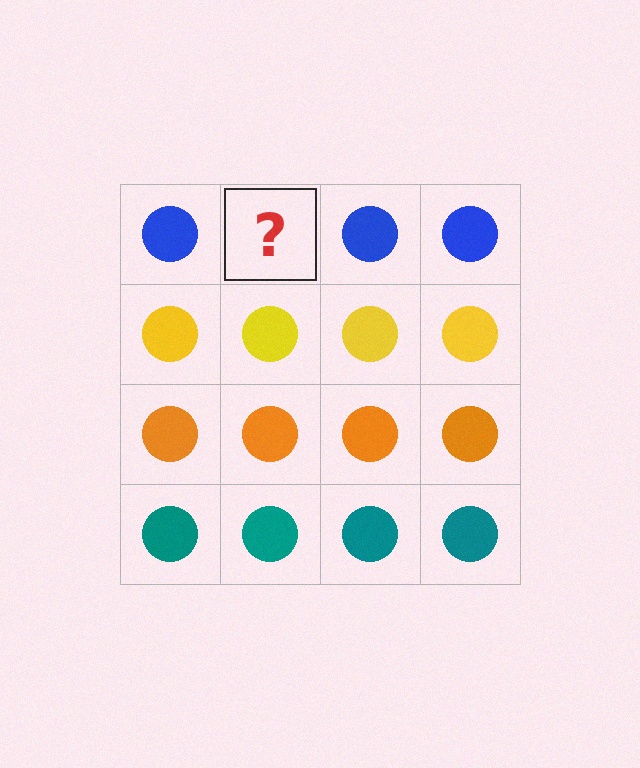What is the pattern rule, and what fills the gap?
The rule is that each row has a consistent color. The gap should be filled with a blue circle.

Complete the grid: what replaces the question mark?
The question mark should be replaced with a blue circle.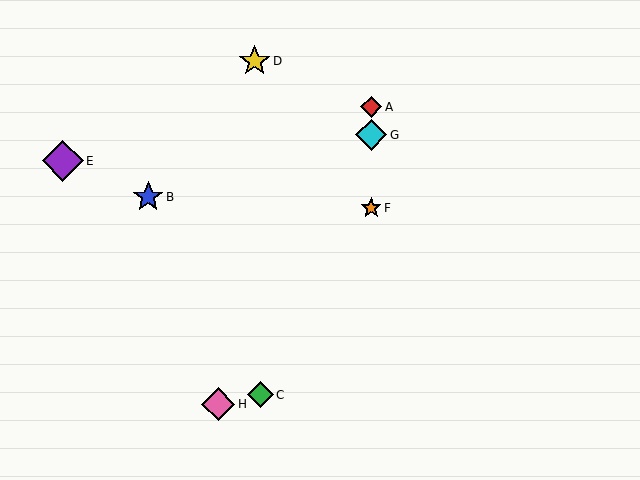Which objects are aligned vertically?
Objects A, F, G are aligned vertically.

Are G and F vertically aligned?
Yes, both are at x≈371.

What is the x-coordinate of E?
Object E is at x≈63.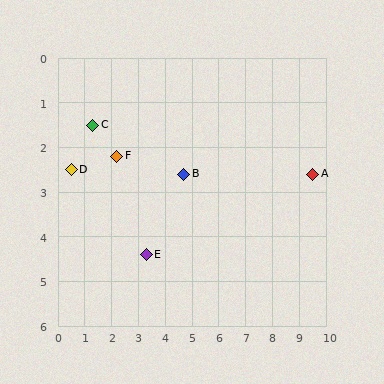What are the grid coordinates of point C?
Point C is at approximately (1.3, 1.5).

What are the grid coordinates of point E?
Point E is at approximately (3.3, 4.4).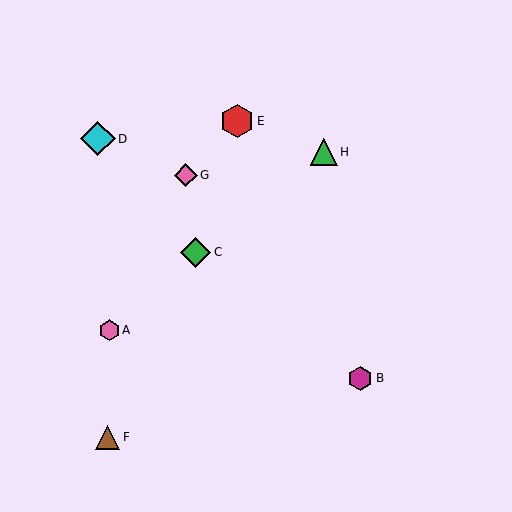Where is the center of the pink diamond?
The center of the pink diamond is at (186, 175).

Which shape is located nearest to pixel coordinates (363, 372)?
The magenta hexagon (labeled B) at (360, 378) is nearest to that location.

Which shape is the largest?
The cyan diamond (labeled D) is the largest.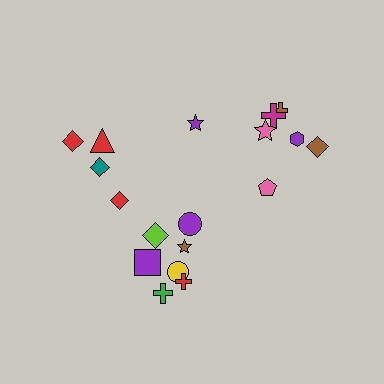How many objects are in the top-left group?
There are 4 objects.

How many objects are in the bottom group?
There are 7 objects.